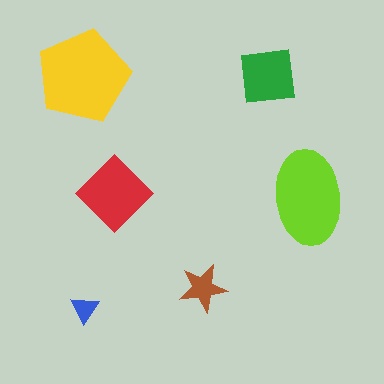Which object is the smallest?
The blue triangle.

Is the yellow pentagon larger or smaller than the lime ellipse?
Larger.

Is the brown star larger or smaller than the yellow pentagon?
Smaller.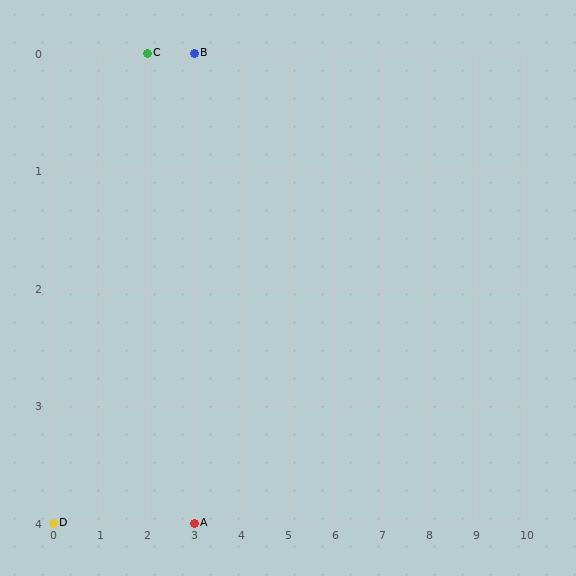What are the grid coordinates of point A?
Point A is at grid coordinates (3, 4).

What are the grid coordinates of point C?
Point C is at grid coordinates (2, 0).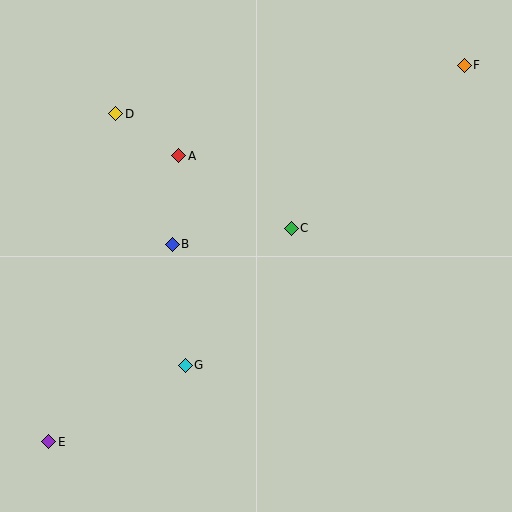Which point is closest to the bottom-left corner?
Point E is closest to the bottom-left corner.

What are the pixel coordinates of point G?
Point G is at (185, 365).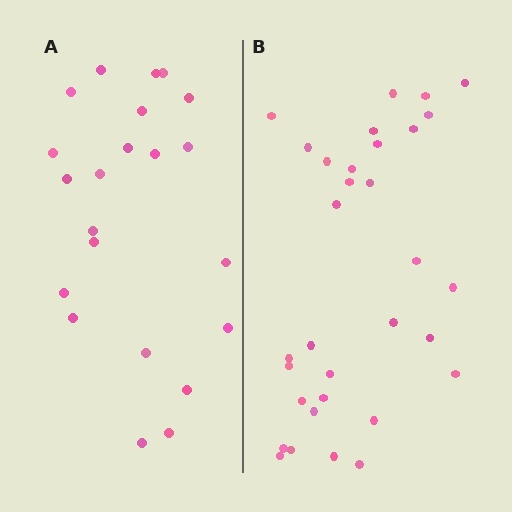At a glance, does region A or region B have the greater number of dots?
Region B (the right region) has more dots.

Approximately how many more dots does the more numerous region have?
Region B has roughly 10 or so more dots than region A.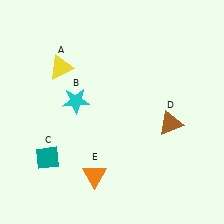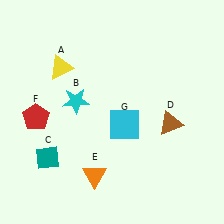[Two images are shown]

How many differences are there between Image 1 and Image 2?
There are 2 differences between the two images.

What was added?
A red pentagon (F), a cyan square (G) were added in Image 2.